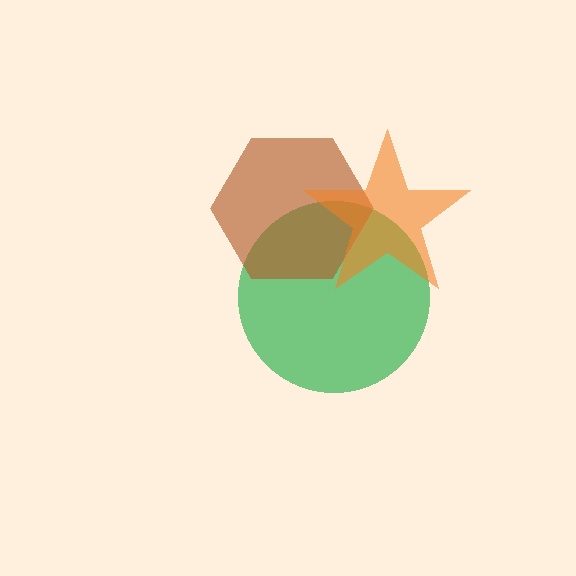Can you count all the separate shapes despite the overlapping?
Yes, there are 3 separate shapes.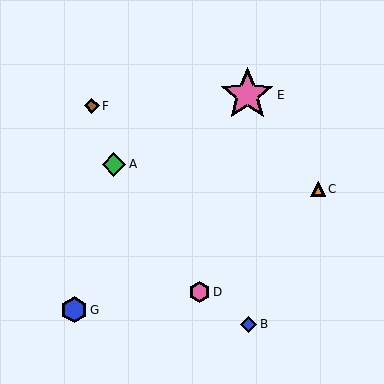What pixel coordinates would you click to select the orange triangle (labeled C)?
Click at (318, 189) to select the orange triangle C.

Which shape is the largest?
The pink star (labeled E) is the largest.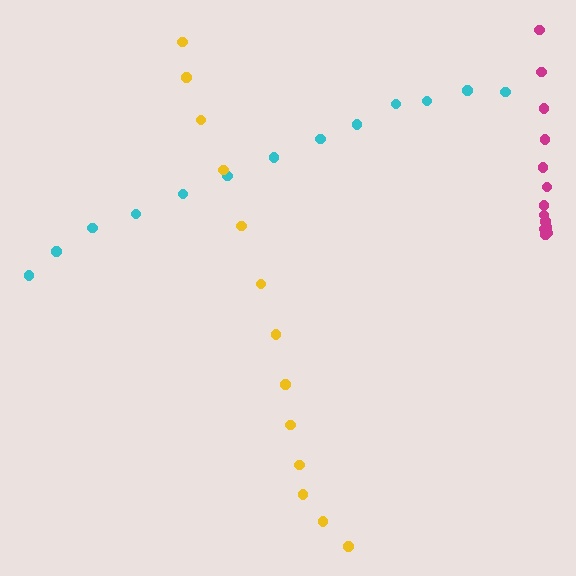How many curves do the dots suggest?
There are 3 distinct paths.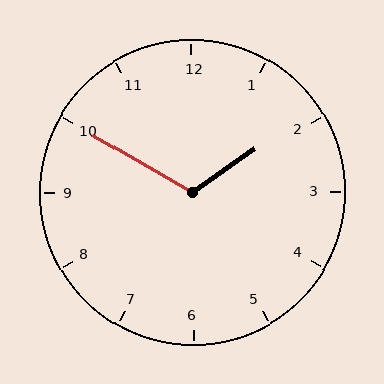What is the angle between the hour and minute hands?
Approximately 115 degrees.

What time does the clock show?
1:50.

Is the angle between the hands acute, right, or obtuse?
It is obtuse.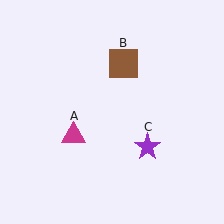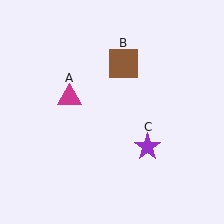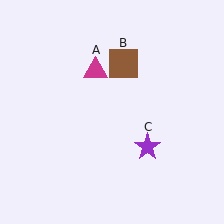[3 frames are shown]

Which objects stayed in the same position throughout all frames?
Brown square (object B) and purple star (object C) remained stationary.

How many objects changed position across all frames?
1 object changed position: magenta triangle (object A).